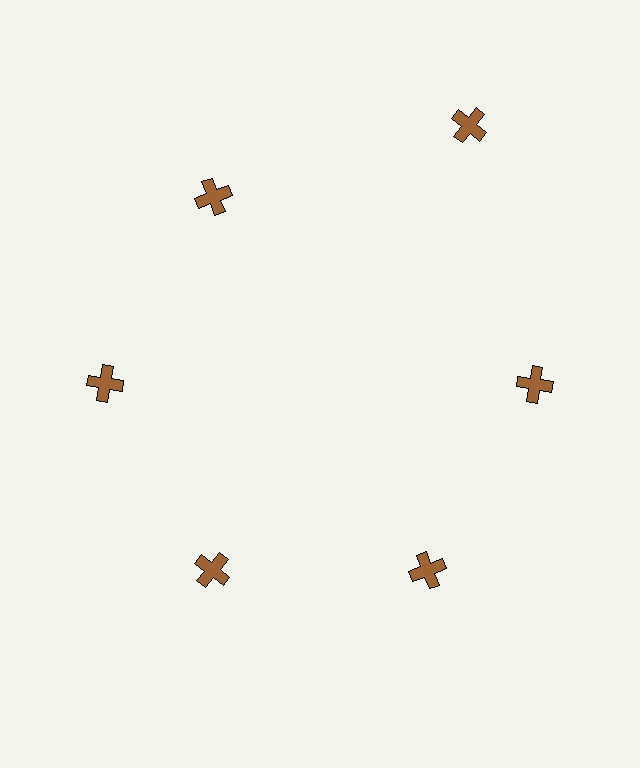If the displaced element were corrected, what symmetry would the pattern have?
It would have 6-fold rotational symmetry — the pattern would map onto itself every 60 degrees.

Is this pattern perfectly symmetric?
No. The 6 brown crosses are arranged in a ring, but one element near the 1 o'clock position is pushed outward from the center, breaking the 6-fold rotational symmetry.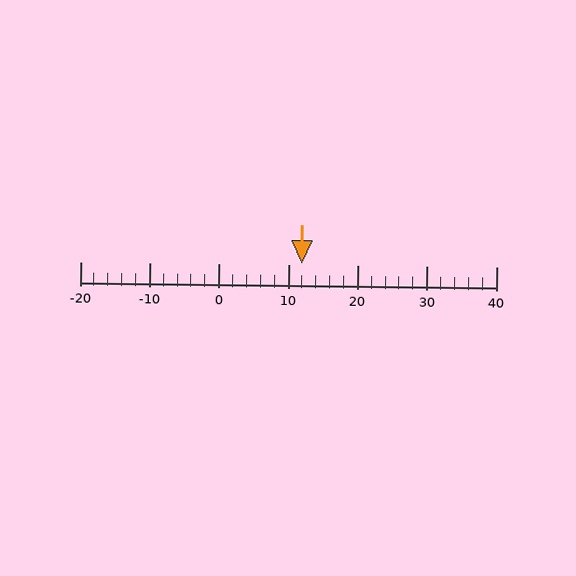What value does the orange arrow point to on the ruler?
The orange arrow points to approximately 12.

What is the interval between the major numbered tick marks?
The major tick marks are spaced 10 units apart.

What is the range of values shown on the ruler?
The ruler shows values from -20 to 40.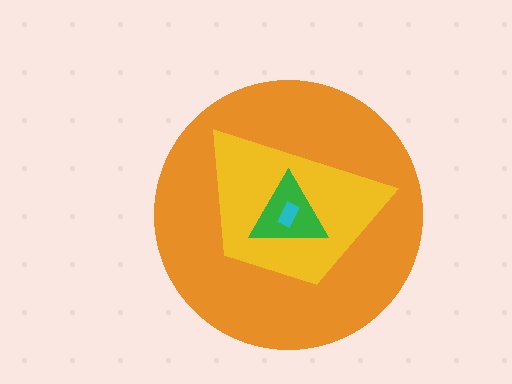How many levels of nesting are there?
4.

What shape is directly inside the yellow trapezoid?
The green triangle.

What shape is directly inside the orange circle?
The yellow trapezoid.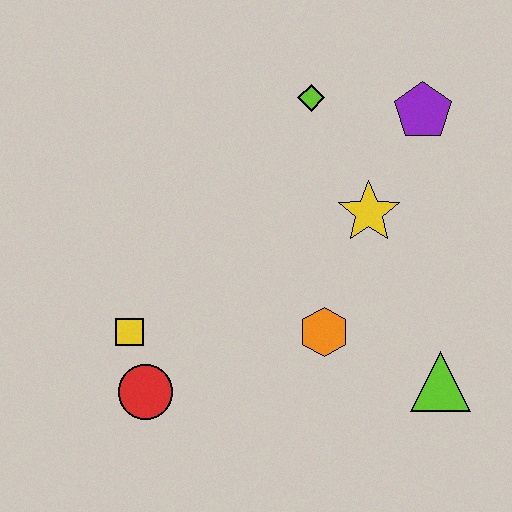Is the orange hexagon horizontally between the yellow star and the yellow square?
Yes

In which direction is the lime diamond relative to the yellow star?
The lime diamond is above the yellow star.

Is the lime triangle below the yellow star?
Yes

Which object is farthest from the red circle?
The purple pentagon is farthest from the red circle.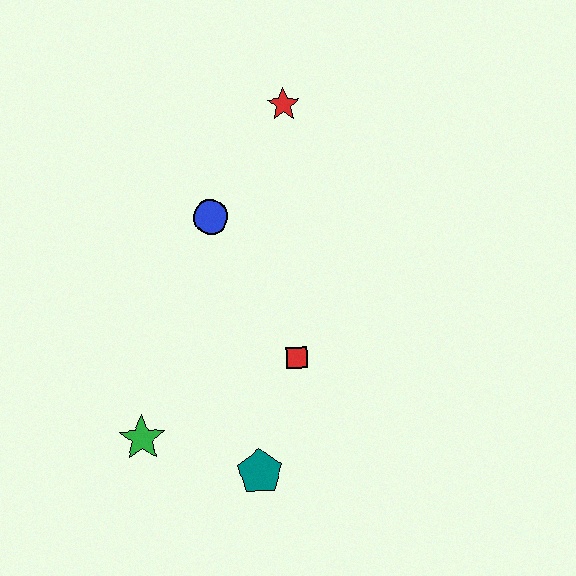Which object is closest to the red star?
The blue circle is closest to the red star.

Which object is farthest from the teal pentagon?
The red star is farthest from the teal pentagon.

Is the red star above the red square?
Yes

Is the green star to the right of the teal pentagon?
No